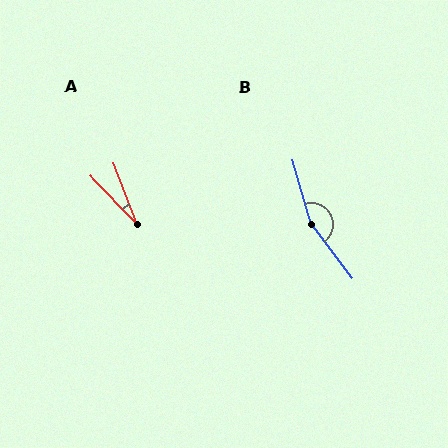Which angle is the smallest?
A, at approximately 23 degrees.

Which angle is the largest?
B, at approximately 159 degrees.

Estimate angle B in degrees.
Approximately 159 degrees.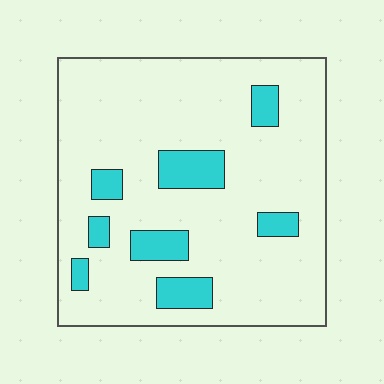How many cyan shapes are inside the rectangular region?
8.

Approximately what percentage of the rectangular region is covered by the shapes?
Approximately 15%.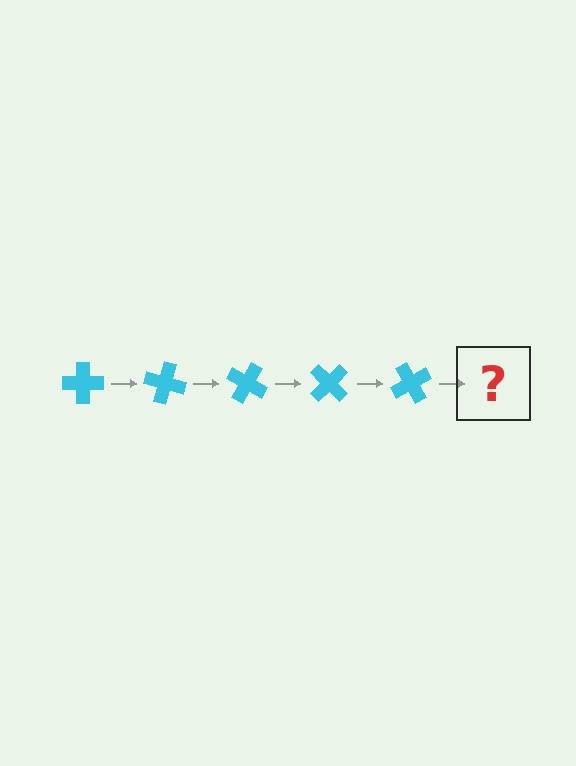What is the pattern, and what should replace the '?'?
The pattern is that the cross rotates 15 degrees each step. The '?' should be a cyan cross rotated 75 degrees.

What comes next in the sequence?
The next element should be a cyan cross rotated 75 degrees.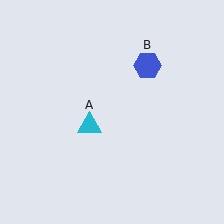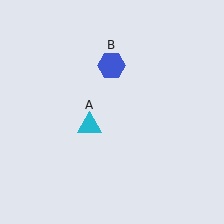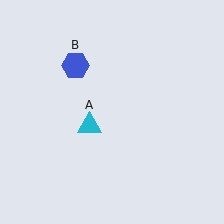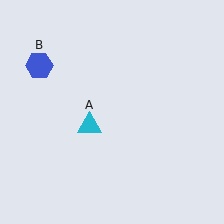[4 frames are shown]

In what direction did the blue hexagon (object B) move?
The blue hexagon (object B) moved left.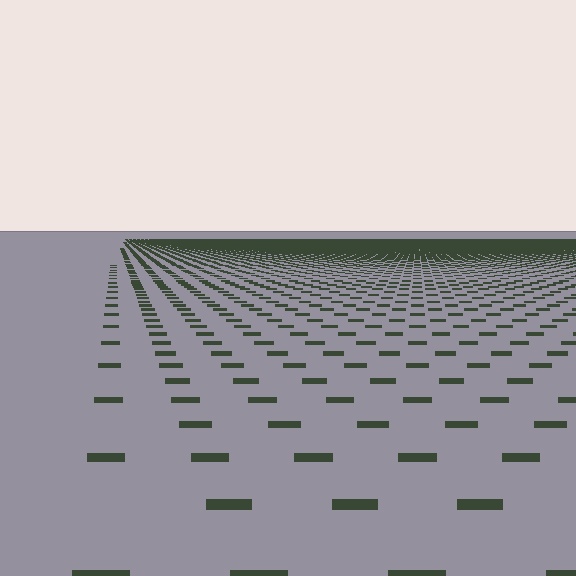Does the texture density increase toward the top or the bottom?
Density increases toward the top.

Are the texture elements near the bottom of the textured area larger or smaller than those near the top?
Larger. Near the bottom, elements are closer to the viewer and appear at a bigger on-screen size.